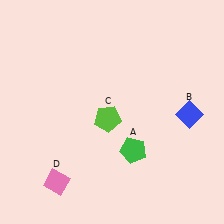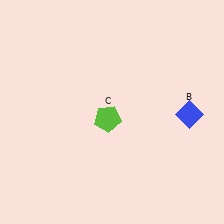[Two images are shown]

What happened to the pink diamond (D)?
The pink diamond (D) was removed in Image 2. It was in the bottom-left area of Image 1.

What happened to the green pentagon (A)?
The green pentagon (A) was removed in Image 2. It was in the bottom-right area of Image 1.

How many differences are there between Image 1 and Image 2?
There are 2 differences between the two images.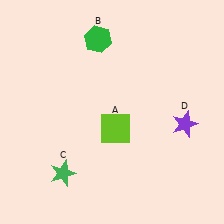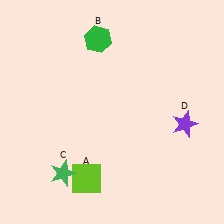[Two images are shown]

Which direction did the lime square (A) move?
The lime square (A) moved down.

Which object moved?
The lime square (A) moved down.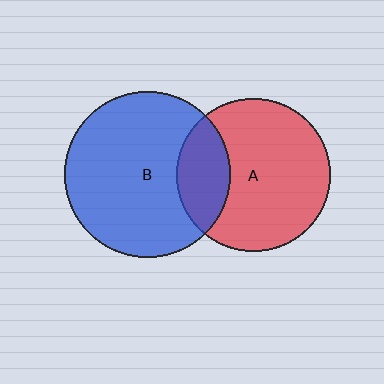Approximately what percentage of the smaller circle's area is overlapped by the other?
Approximately 25%.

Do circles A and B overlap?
Yes.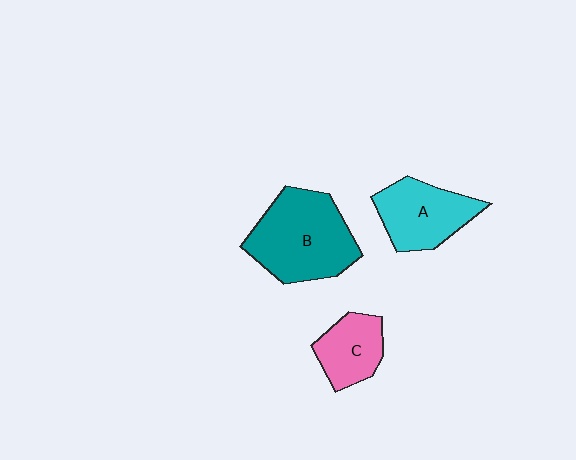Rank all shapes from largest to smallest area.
From largest to smallest: B (teal), A (cyan), C (pink).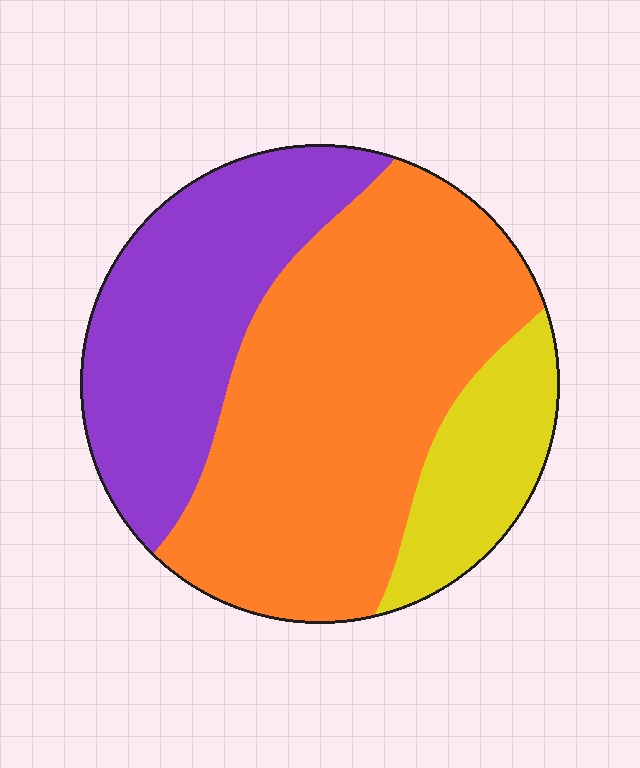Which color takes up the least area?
Yellow, at roughly 15%.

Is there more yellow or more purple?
Purple.